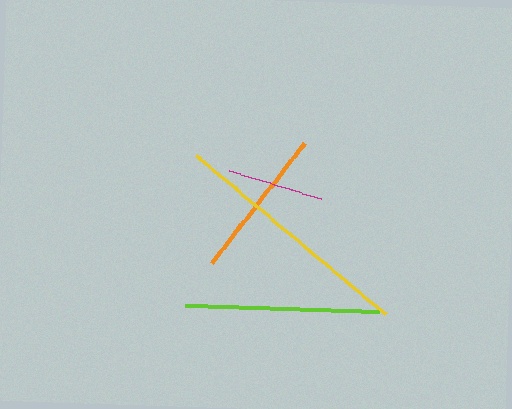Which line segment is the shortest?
The magenta line is the shortest at approximately 96 pixels.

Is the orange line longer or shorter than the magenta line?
The orange line is longer than the magenta line.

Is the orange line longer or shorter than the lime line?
The lime line is longer than the orange line.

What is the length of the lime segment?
The lime segment is approximately 194 pixels long.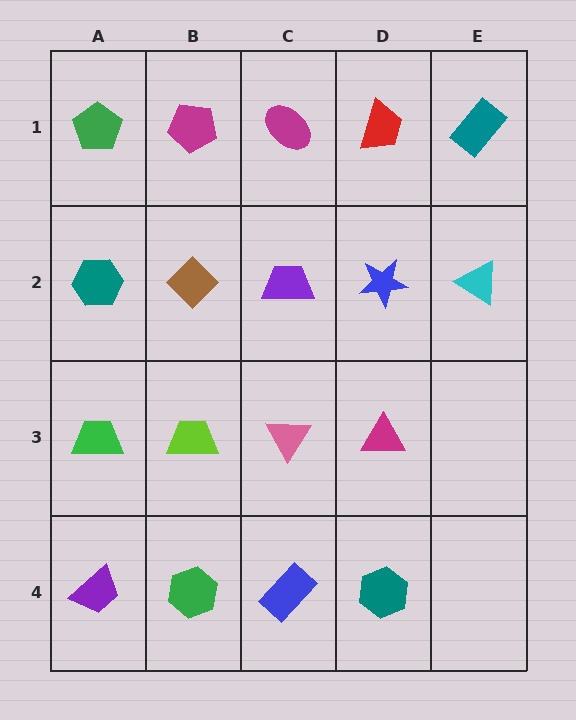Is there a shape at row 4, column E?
No, that cell is empty.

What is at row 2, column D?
A blue star.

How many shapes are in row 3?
4 shapes.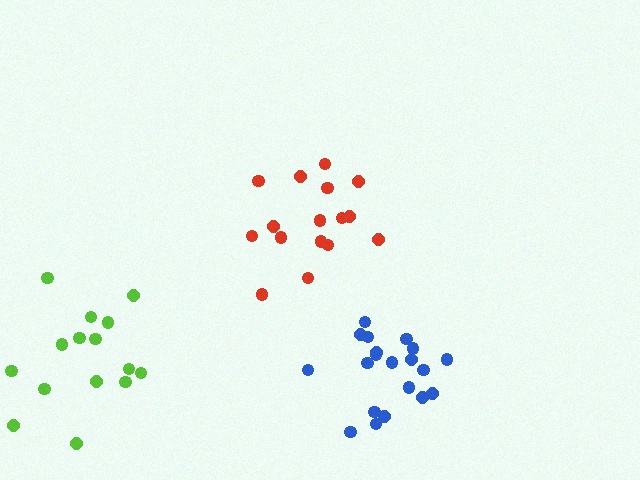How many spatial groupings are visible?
There are 3 spatial groupings.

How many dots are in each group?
Group 1: 15 dots, Group 2: 16 dots, Group 3: 20 dots (51 total).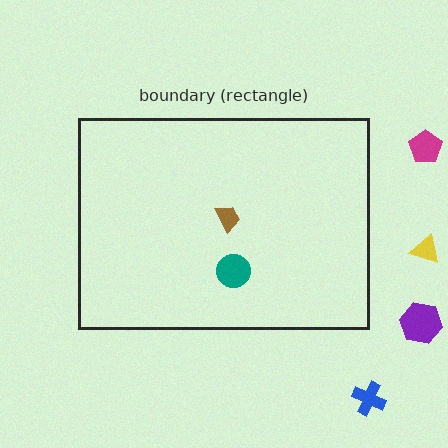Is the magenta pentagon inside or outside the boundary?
Outside.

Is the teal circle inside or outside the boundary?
Inside.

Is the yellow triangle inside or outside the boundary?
Outside.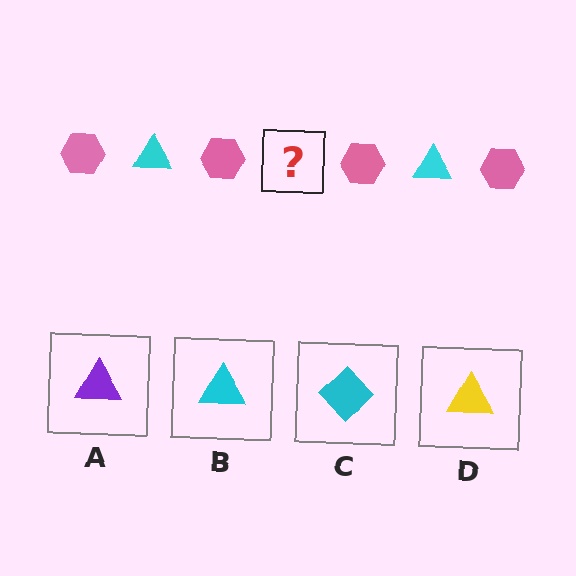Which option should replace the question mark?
Option B.